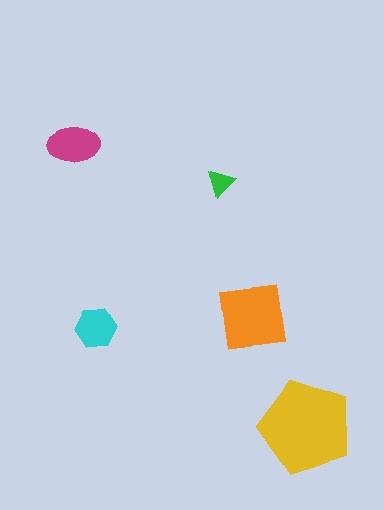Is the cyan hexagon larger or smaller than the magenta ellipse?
Smaller.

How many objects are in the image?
There are 5 objects in the image.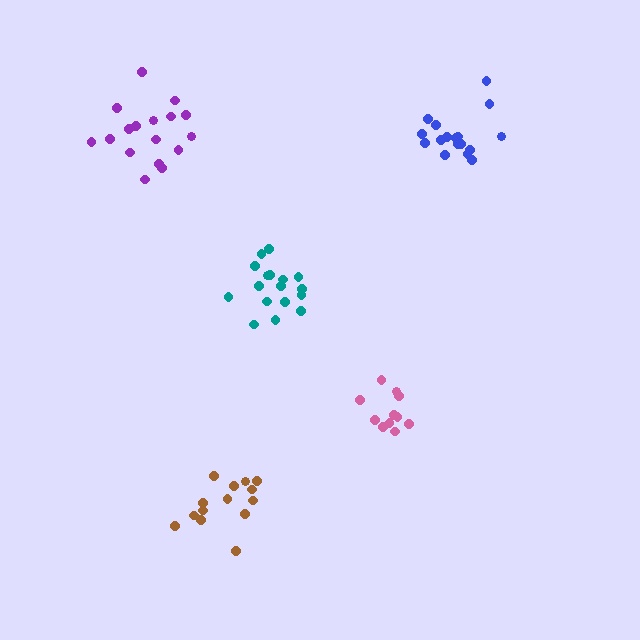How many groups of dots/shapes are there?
There are 5 groups.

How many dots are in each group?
Group 1: 14 dots, Group 2: 17 dots, Group 3: 11 dots, Group 4: 17 dots, Group 5: 17 dots (76 total).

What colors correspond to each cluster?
The clusters are colored: brown, teal, pink, blue, purple.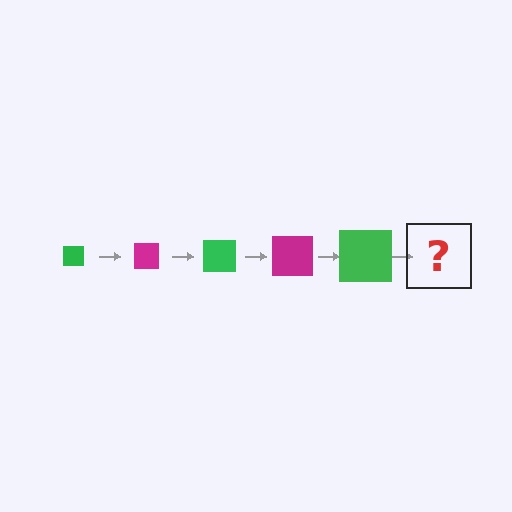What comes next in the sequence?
The next element should be a magenta square, larger than the previous one.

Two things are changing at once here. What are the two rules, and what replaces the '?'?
The two rules are that the square grows larger each step and the color cycles through green and magenta. The '?' should be a magenta square, larger than the previous one.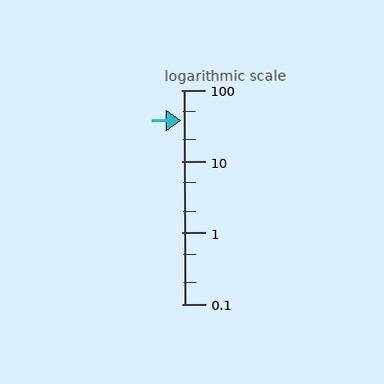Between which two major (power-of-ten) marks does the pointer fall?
The pointer is between 10 and 100.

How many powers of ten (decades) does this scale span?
The scale spans 3 decades, from 0.1 to 100.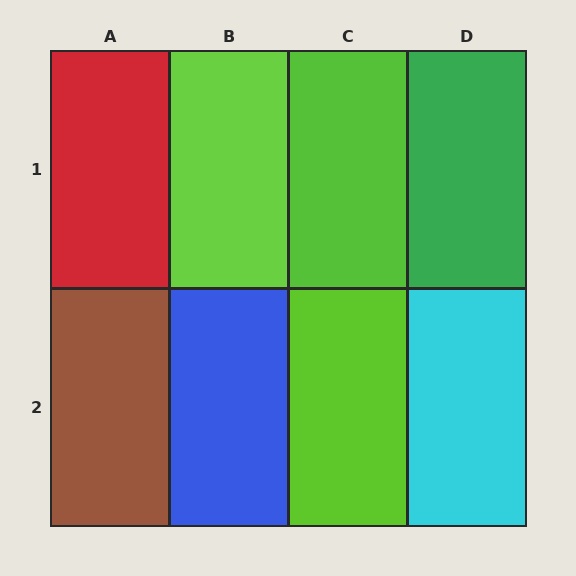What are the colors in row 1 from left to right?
Red, lime, lime, green.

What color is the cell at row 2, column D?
Cyan.